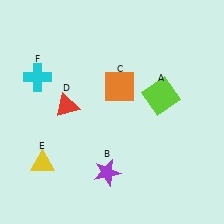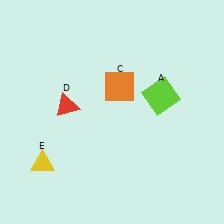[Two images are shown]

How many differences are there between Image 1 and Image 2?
There are 2 differences between the two images.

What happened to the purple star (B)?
The purple star (B) was removed in Image 2. It was in the bottom-left area of Image 1.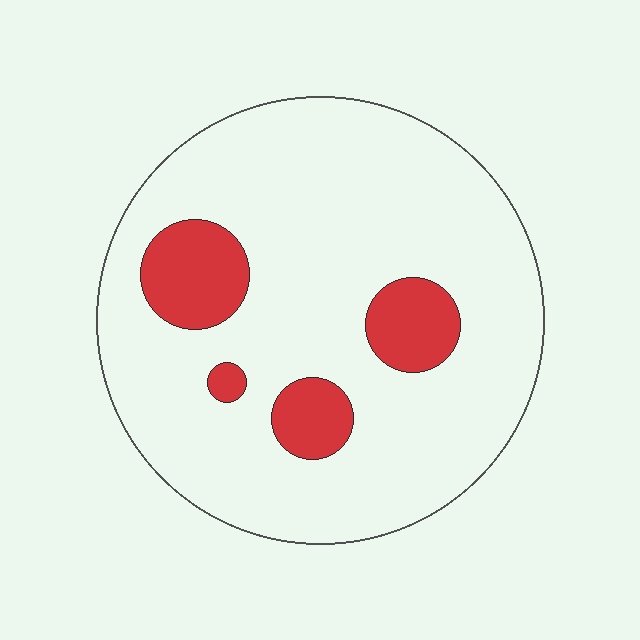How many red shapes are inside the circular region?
4.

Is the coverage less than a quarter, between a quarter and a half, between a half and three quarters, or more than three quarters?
Less than a quarter.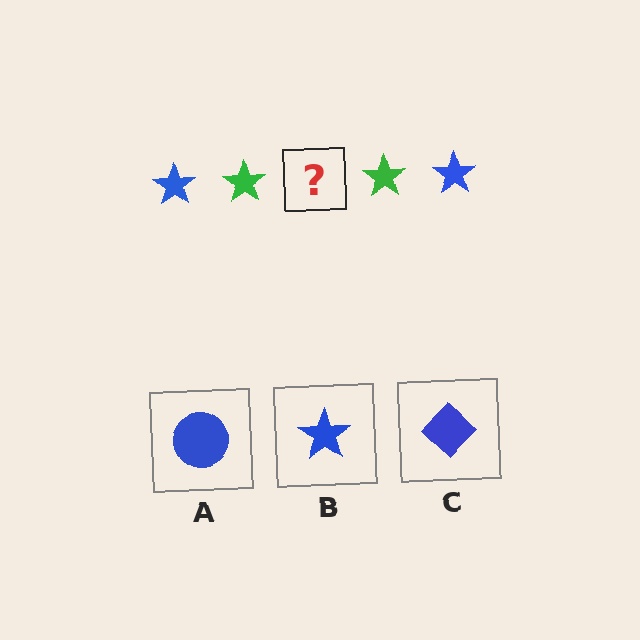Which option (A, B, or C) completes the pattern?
B.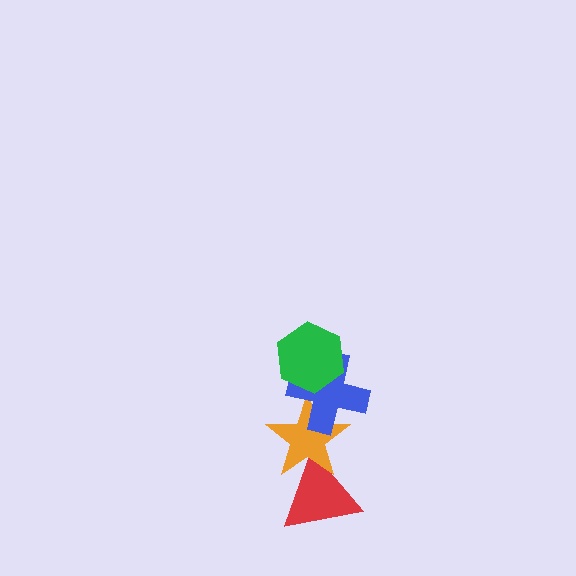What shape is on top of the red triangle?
The orange star is on top of the red triangle.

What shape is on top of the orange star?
The blue cross is on top of the orange star.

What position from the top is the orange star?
The orange star is 3rd from the top.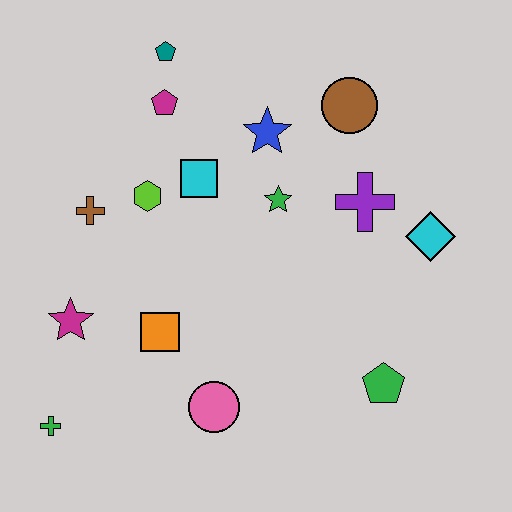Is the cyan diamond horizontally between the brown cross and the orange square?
No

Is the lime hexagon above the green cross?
Yes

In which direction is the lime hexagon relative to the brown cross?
The lime hexagon is to the right of the brown cross.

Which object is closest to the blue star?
The green star is closest to the blue star.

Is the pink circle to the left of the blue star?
Yes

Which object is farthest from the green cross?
The brown circle is farthest from the green cross.